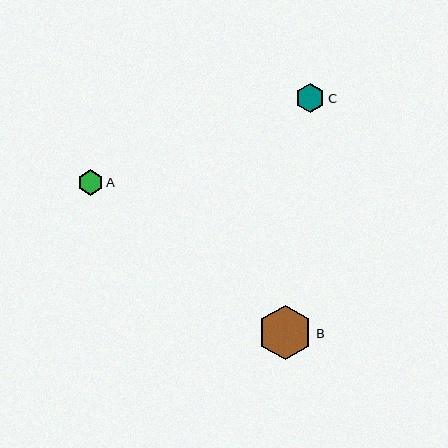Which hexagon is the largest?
Hexagon B is the largest with a size of approximately 55 pixels.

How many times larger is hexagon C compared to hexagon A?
Hexagon C is approximately 1.1 times the size of hexagon A.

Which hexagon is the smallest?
Hexagon A is the smallest with a size of approximately 25 pixels.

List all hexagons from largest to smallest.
From largest to smallest: B, C, A.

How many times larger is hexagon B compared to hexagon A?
Hexagon B is approximately 2.2 times the size of hexagon A.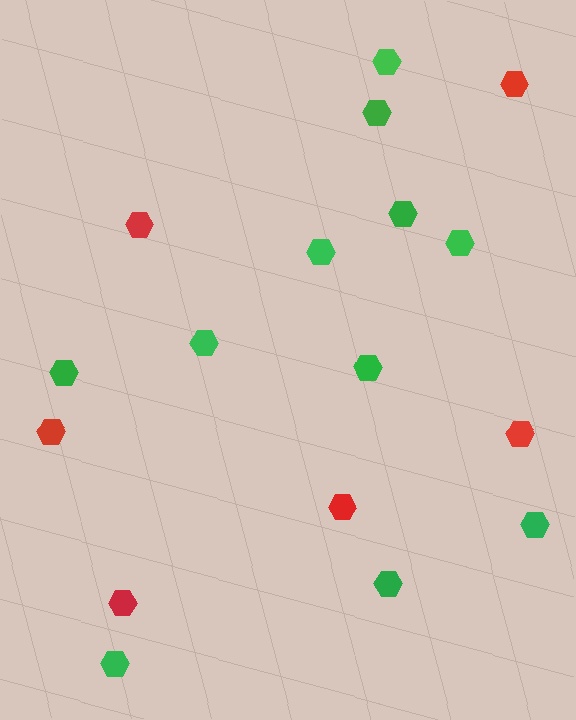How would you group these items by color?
There are 2 groups: one group of red hexagons (6) and one group of green hexagons (11).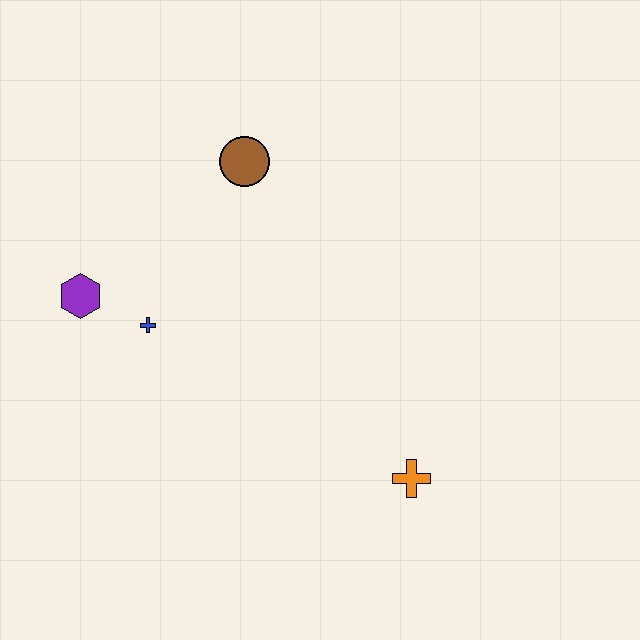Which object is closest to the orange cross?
The blue cross is closest to the orange cross.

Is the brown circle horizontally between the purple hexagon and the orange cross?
Yes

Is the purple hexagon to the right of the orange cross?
No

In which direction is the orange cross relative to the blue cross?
The orange cross is to the right of the blue cross.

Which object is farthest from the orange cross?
The purple hexagon is farthest from the orange cross.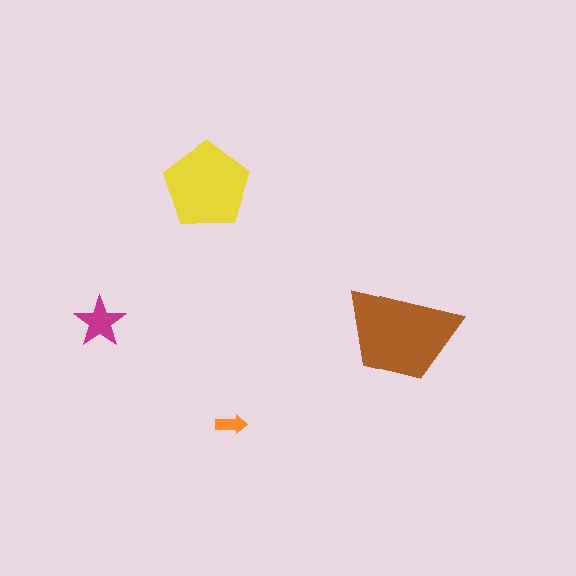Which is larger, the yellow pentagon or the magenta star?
The yellow pentagon.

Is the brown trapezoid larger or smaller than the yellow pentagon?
Larger.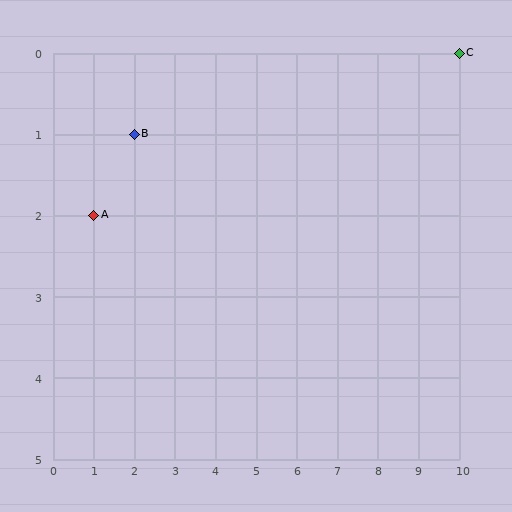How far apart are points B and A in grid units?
Points B and A are 1 column and 1 row apart (about 1.4 grid units diagonally).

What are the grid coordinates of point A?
Point A is at grid coordinates (1, 2).